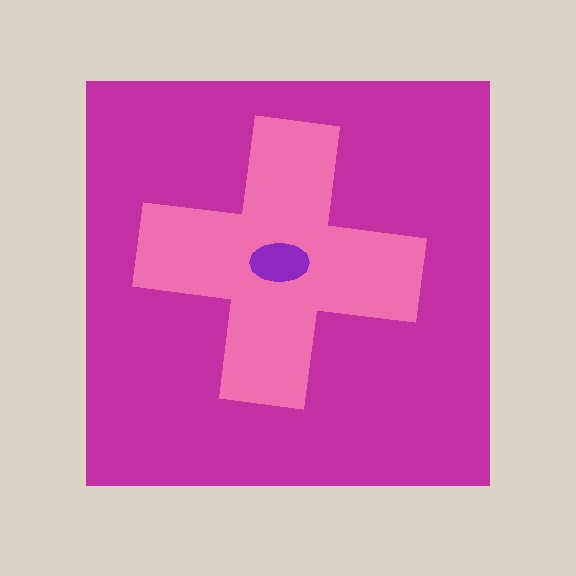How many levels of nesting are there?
3.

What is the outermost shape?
The magenta square.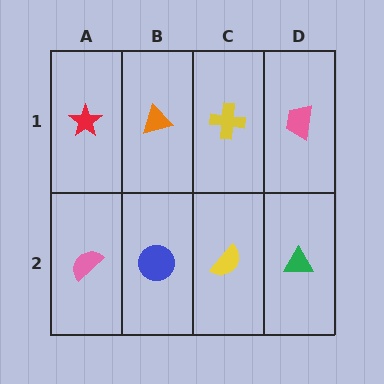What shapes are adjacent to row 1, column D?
A green triangle (row 2, column D), a yellow cross (row 1, column C).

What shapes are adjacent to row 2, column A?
A red star (row 1, column A), a blue circle (row 2, column B).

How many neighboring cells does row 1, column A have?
2.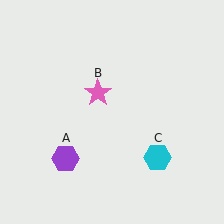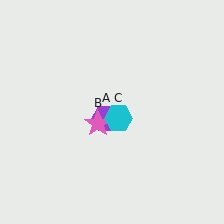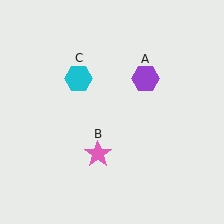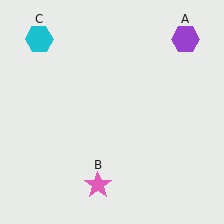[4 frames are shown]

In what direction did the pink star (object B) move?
The pink star (object B) moved down.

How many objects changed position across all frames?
3 objects changed position: purple hexagon (object A), pink star (object B), cyan hexagon (object C).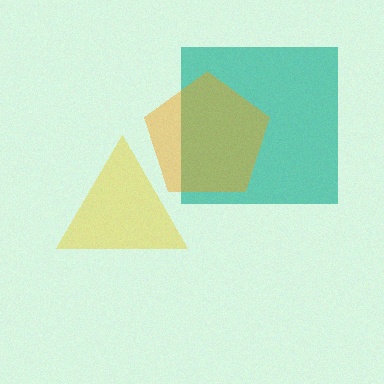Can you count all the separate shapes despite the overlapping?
Yes, there are 3 separate shapes.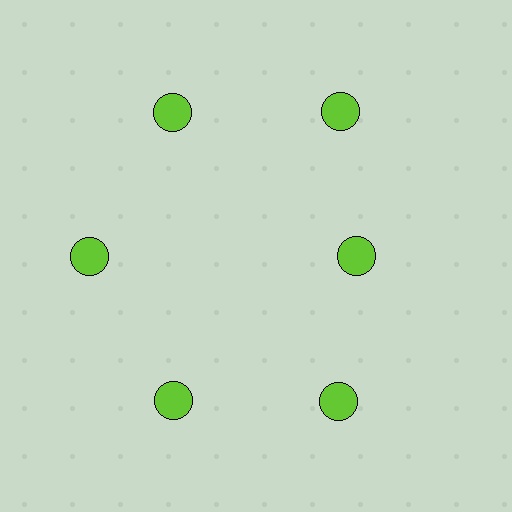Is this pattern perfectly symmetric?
No. The 6 lime circles are arranged in a ring, but one element near the 3 o'clock position is pulled inward toward the center, breaking the 6-fold rotational symmetry.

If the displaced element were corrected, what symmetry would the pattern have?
It would have 6-fold rotational symmetry — the pattern would map onto itself every 60 degrees.